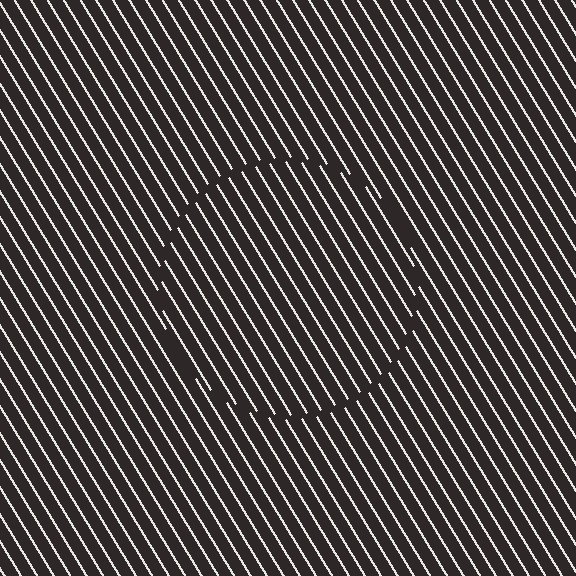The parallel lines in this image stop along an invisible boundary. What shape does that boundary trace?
An illusory circle. The interior of the shape contains the same grating, shifted by half a period — the contour is defined by the phase discontinuity where line-ends from the inner and outer gratings abut.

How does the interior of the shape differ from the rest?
The interior of the shape contains the same grating, shifted by half a period — the contour is defined by the phase discontinuity where line-ends from the inner and outer gratings abut.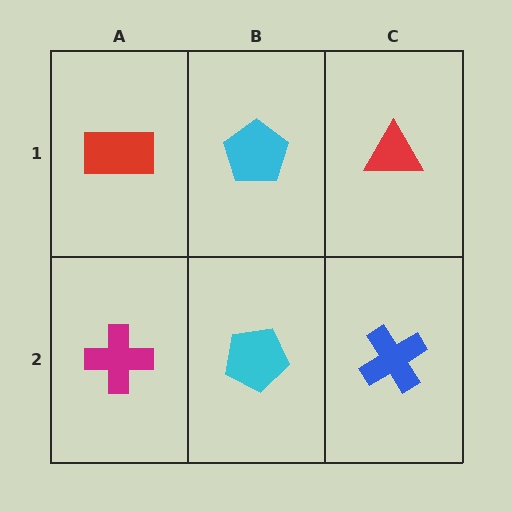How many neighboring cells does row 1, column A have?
2.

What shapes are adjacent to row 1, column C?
A blue cross (row 2, column C), a cyan pentagon (row 1, column B).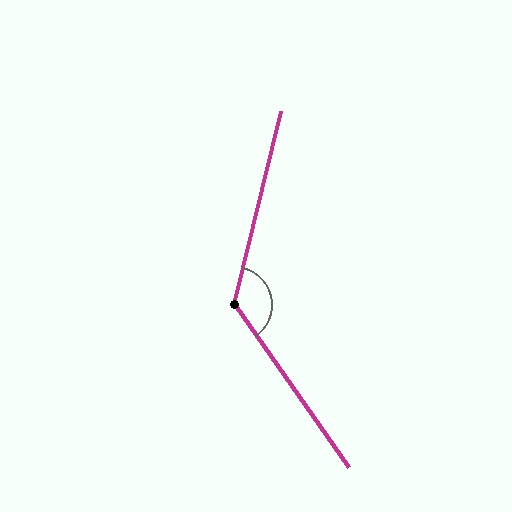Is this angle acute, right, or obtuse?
It is obtuse.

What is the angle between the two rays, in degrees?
Approximately 131 degrees.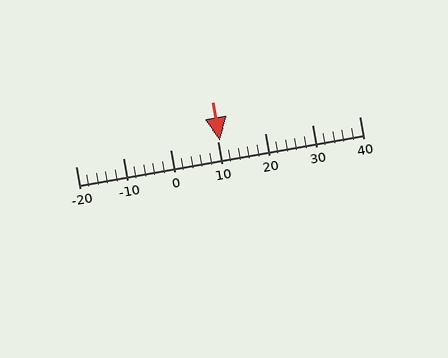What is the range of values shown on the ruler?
The ruler shows values from -20 to 40.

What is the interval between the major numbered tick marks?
The major tick marks are spaced 10 units apart.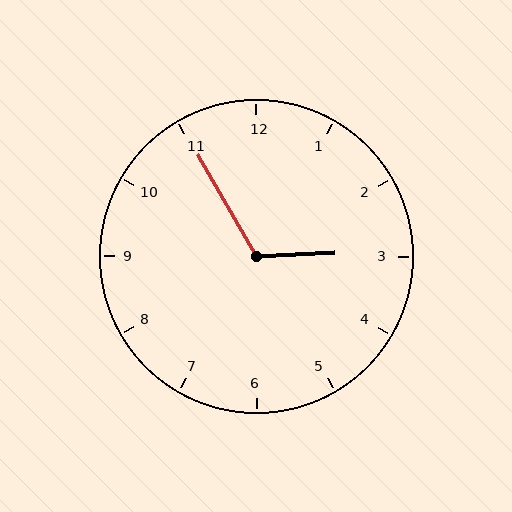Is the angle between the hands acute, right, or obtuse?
It is obtuse.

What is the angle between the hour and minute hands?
Approximately 118 degrees.